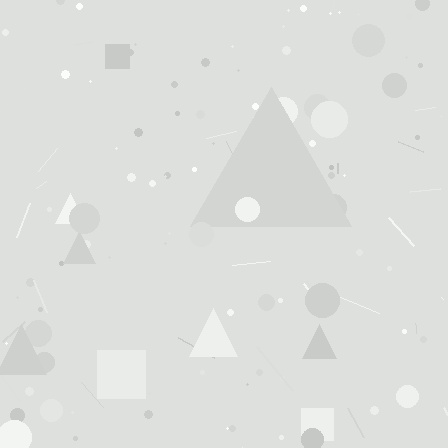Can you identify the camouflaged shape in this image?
The camouflaged shape is a triangle.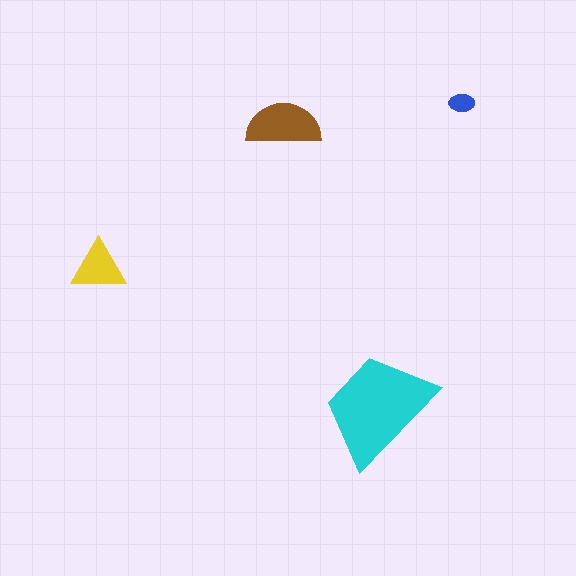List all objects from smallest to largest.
The blue ellipse, the yellow triangle, the brown semicircle, the cyan trapezoid.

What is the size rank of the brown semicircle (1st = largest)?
2nd.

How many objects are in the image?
There are 4 objects in the image.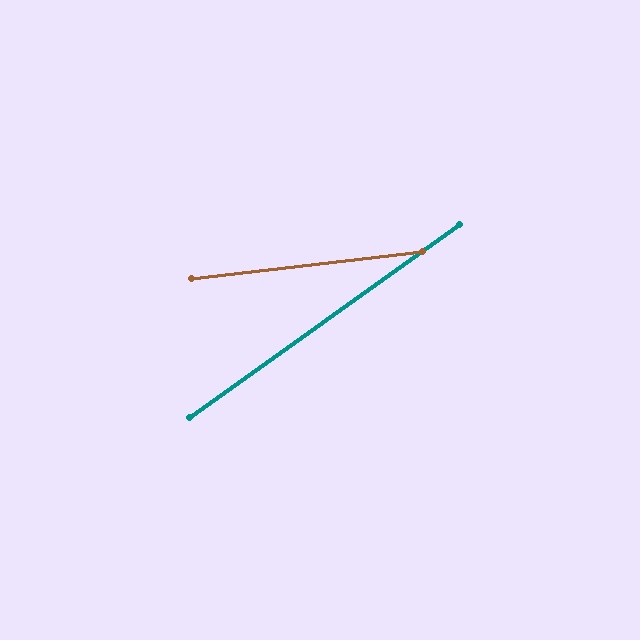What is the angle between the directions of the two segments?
Approximately 29 degrees.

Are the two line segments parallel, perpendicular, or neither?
Neither parallel nor perpendicular — they differ by about 29°.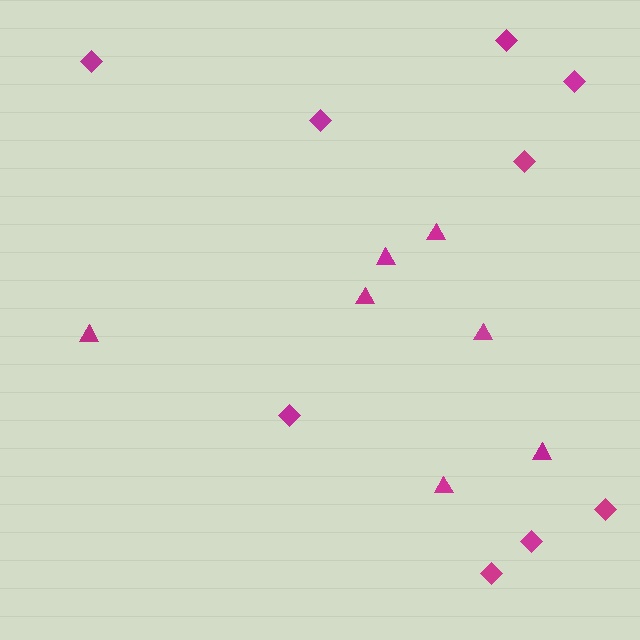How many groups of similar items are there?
There are 2 groups: one group of diamonds (9) and one group of triangles (7).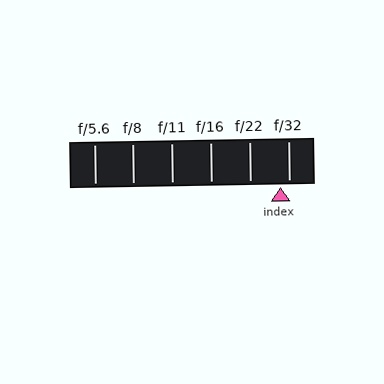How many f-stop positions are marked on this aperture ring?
There are 6 f-stop positions marked.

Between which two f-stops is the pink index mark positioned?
The index mark is between f/22 and f/32.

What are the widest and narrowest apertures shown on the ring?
The widest aperture shown is f/5.6 and the narrowest is f/32.